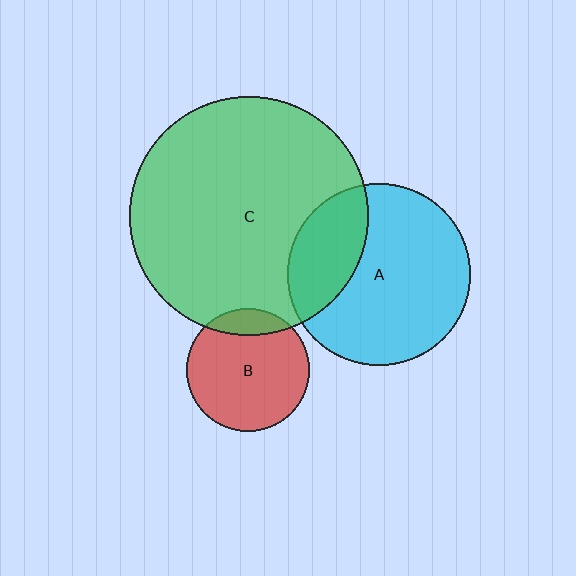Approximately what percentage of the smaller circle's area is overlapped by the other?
Approximately 30%.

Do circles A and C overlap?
Yes.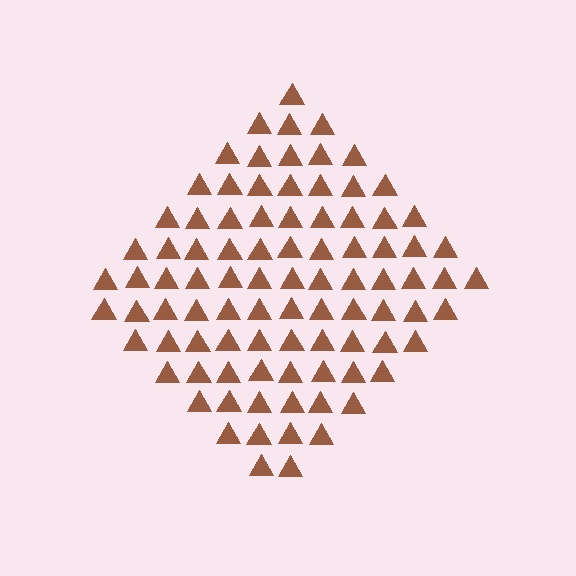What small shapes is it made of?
It is made of small triangles.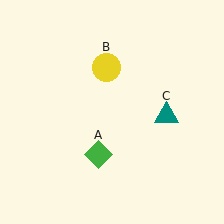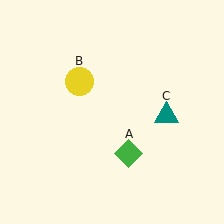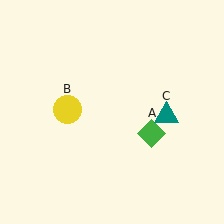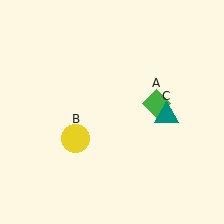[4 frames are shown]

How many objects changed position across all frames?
2 objects changed position: green diamond (object A), yellow circle (object B).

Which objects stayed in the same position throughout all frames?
Teal triangle (object C) remained stationary.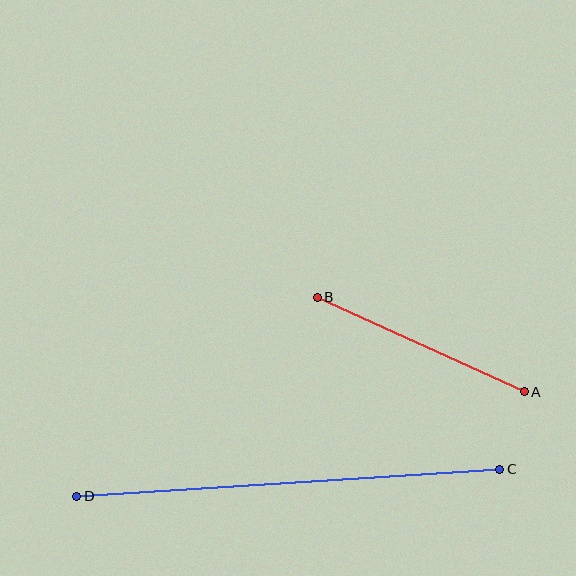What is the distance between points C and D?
The distance is approximately 424 pixels.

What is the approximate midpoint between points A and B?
The midpoint is at approximately (421, 345) pixels.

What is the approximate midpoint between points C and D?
The midpoint is at approximately (288, 483) pixels.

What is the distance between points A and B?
The distance is approximately 228 pixels.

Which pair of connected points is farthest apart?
Points C and D are farthest apart.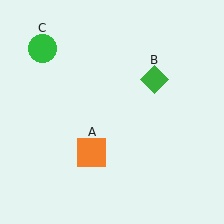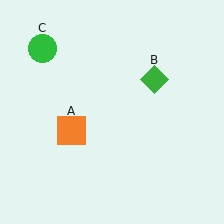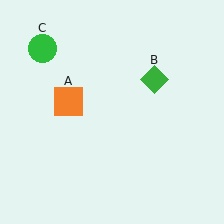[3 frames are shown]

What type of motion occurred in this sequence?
The orange square (object A) rotated clockwise around the center of the scene.